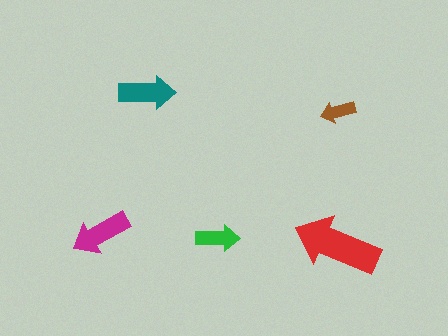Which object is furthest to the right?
The brown arrow is rightmost.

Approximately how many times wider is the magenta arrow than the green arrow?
About 1.5 times wider.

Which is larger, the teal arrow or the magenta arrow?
The magenta one.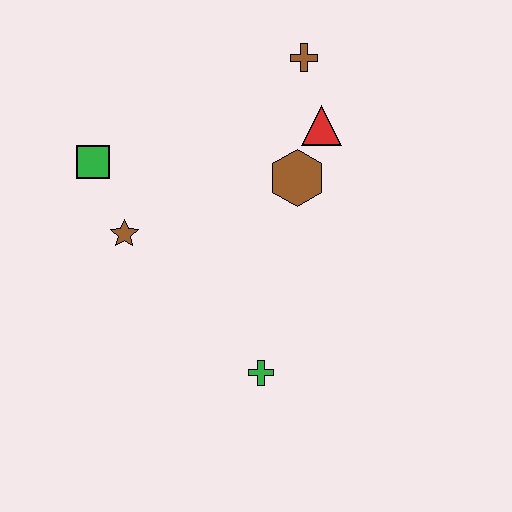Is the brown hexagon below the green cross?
No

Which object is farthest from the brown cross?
The green cross is farthest from the brown cross.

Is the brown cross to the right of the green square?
Yes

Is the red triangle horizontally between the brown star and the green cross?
No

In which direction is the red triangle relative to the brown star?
The red triangle is to the right of the brown star.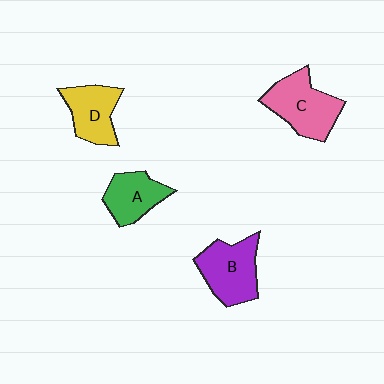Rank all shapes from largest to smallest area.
From largest to smallest: C (pink), B (purple), D (yellow), A (green).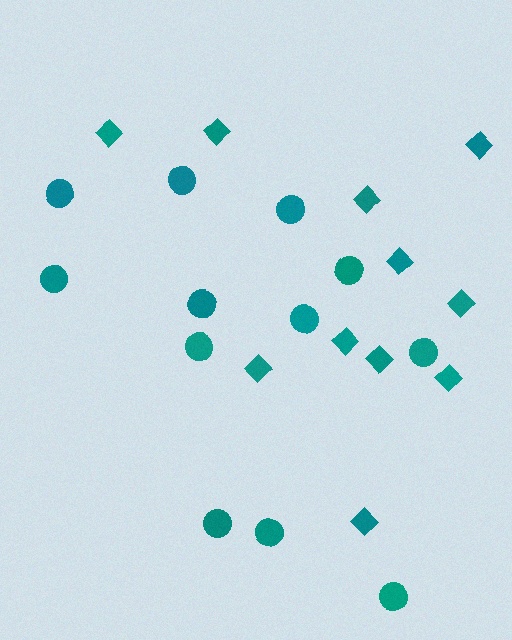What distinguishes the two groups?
There are 2 groups: one group of circles (12) and one group of diamonds (11).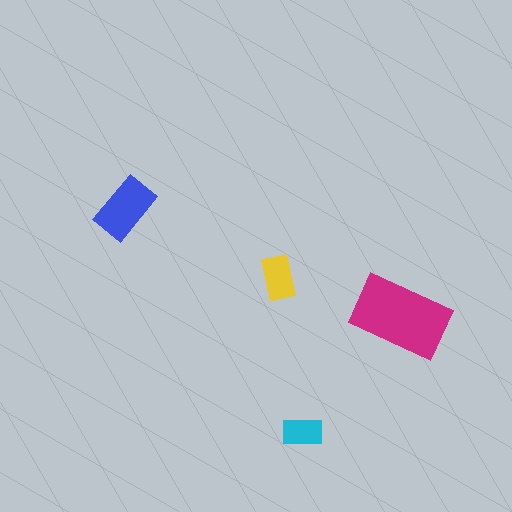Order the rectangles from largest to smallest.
the magenta one, the blue one, the yellow one, the cyan one.